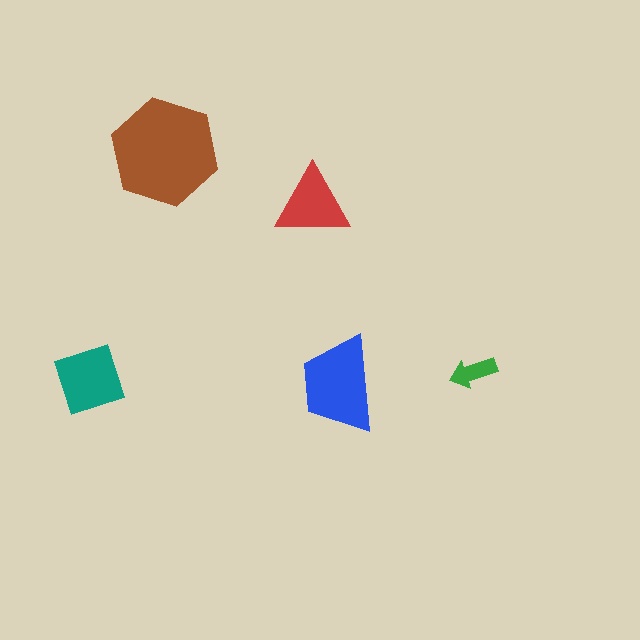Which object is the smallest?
The green arrow.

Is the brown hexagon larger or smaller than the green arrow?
Larger.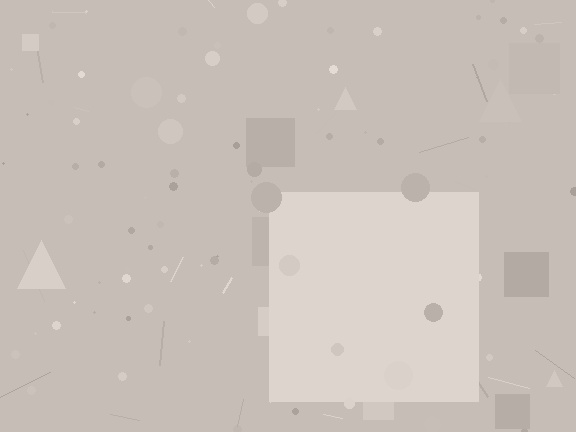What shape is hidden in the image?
A square is hidden in the image.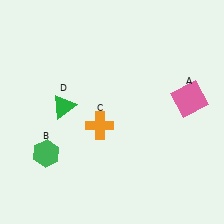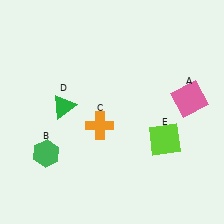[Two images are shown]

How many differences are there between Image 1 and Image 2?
There is 1 difference between the two images.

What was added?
A lime square (E) was added in Image 2.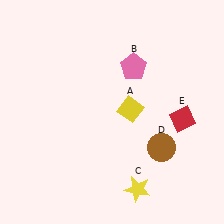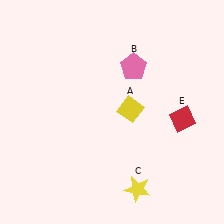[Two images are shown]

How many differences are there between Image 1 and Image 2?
There is 1 difference between the two images.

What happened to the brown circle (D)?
The brown circle (D) was removed in Image 2. It was in the bottom-right area of Image 1.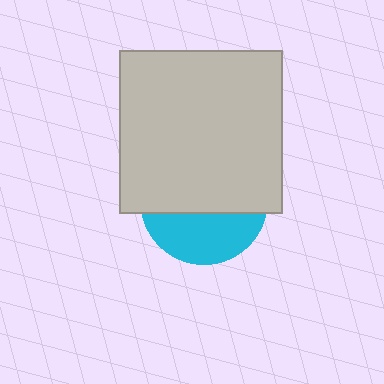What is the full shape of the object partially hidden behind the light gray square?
The partially hidden object is a cyan circle.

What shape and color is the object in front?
The object in front is a light gray square.